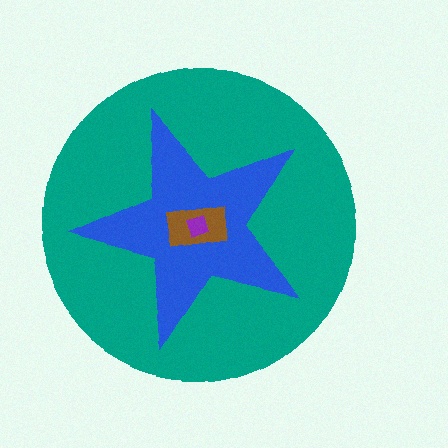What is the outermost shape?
The teal circle.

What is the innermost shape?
The purple diamond.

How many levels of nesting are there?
4.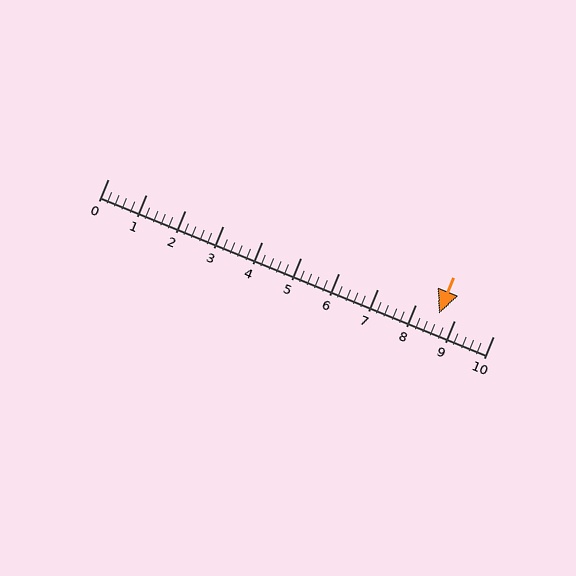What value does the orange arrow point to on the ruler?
The orange arrow points to approximately 8.6.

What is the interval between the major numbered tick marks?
The major tick marks are spaced 1 units apart.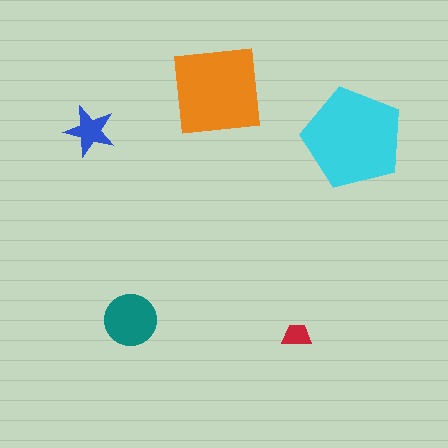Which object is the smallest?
The red trapezoid.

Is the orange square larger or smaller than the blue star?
Larger.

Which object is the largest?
The cyan pentagon.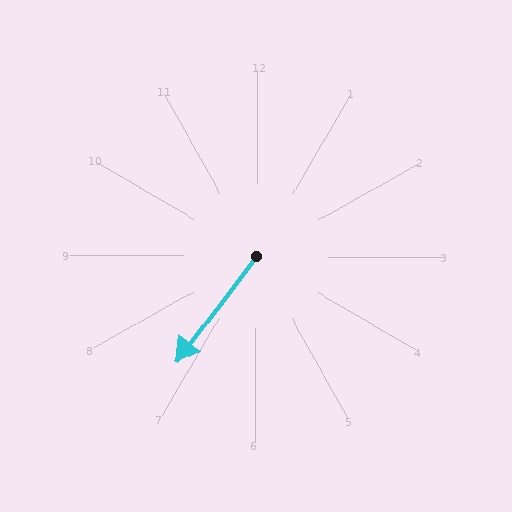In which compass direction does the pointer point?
Southwest.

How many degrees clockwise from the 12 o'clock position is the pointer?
Approximately 217 degrees.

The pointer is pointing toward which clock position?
Roughly 7 o'clock.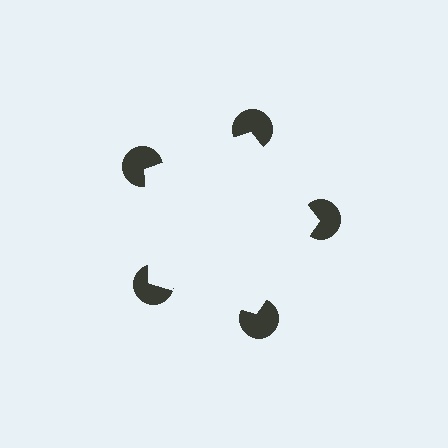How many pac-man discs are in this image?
There are 5 — one at each vertex of the illusory pentagon.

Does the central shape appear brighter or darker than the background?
It typically appears slightly brighter than the background, even though no actual brightness change is drawn.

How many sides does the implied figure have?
5 sides.